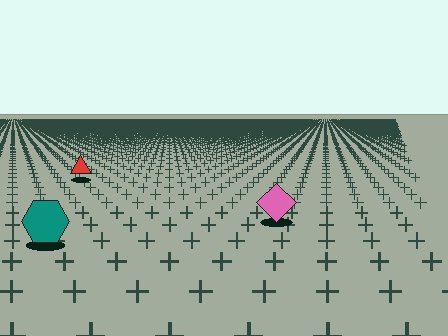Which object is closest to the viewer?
The teal hexagon is closest. The texture marks near it are larger and more spread out.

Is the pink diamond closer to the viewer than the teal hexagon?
No. The teal hexagon is closer — you can tell from the texture gradient: the ground texture is coarser near it.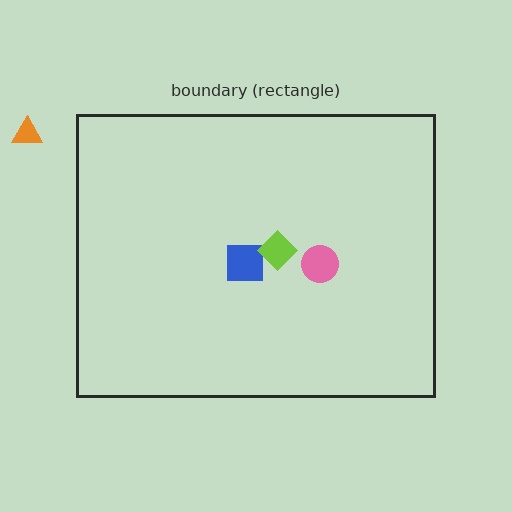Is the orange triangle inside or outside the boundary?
Outside.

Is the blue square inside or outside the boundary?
Inside.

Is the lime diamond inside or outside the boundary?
Inside.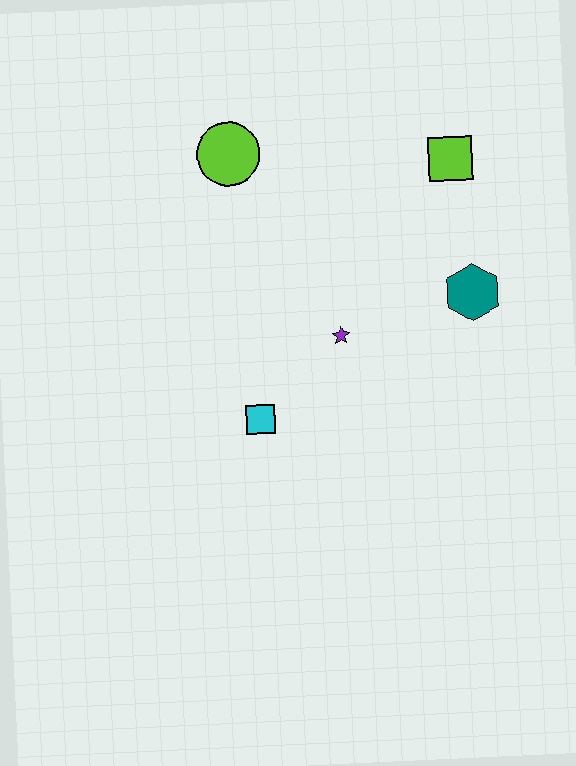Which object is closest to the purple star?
The cyan square is closest to the purple star.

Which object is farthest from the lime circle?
The teal hexagon is farthest from the lime circle.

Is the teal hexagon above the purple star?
Yes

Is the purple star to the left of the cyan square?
No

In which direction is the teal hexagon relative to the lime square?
The teal hexagon is below the lime square.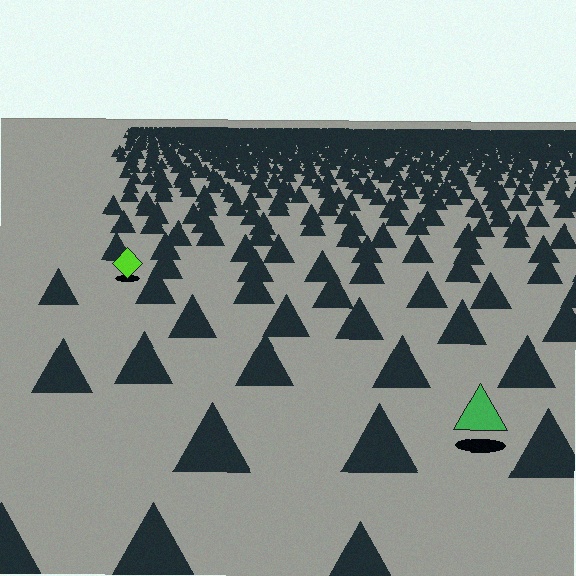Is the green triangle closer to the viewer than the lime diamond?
Yes. The green triangle is closer — you can tell from the texture gradient: the ground texture is coarser near it.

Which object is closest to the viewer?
The green triangle is closest. The texture marks near it are larger and more spread out.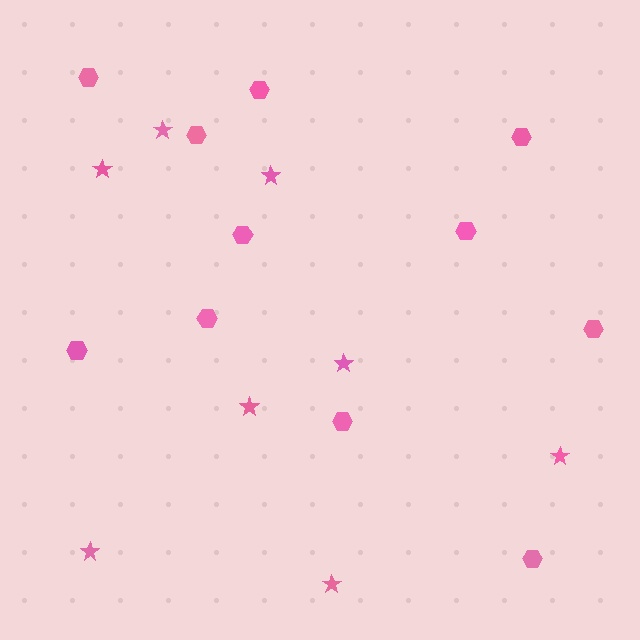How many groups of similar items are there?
There are 2 groups: one group of hexagons (11) and one group of stars (8).